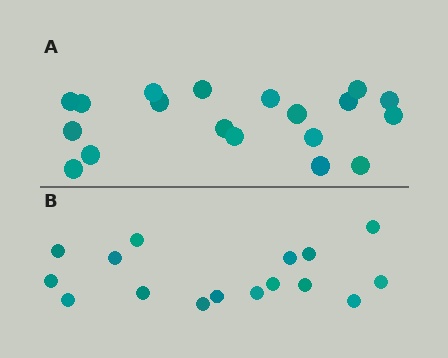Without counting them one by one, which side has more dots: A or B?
Region A (the top region) has more dots.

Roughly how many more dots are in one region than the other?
Region A has just a few more — roughly 2 or 3 more dots than region B.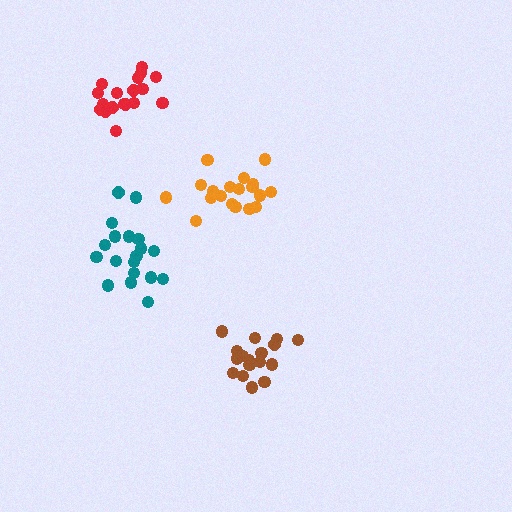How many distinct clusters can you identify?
There are 4 distinct clusters.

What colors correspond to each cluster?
The clusters are colored: brown, red, orange, teal.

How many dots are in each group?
Group 1: 17 dots, Group 2: 18 dots, Group 3: 19 dots, Group 4: 19 dots (73 total).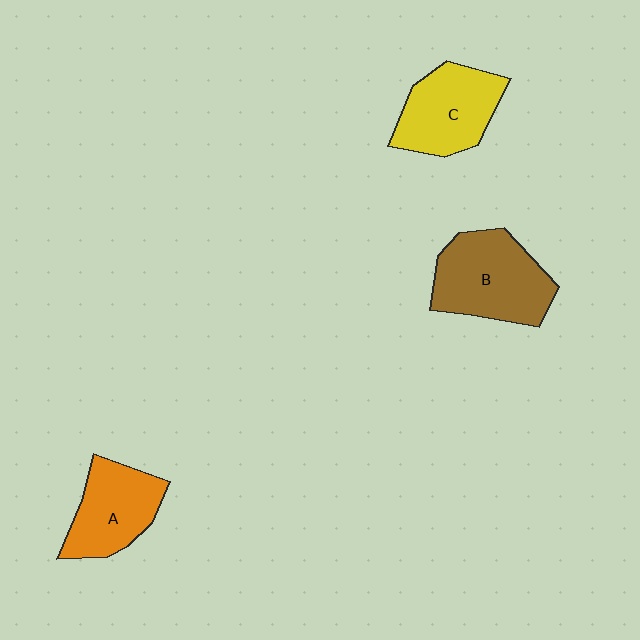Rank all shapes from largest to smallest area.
From largest to smallest: B (brown), C (yellow), A (orange).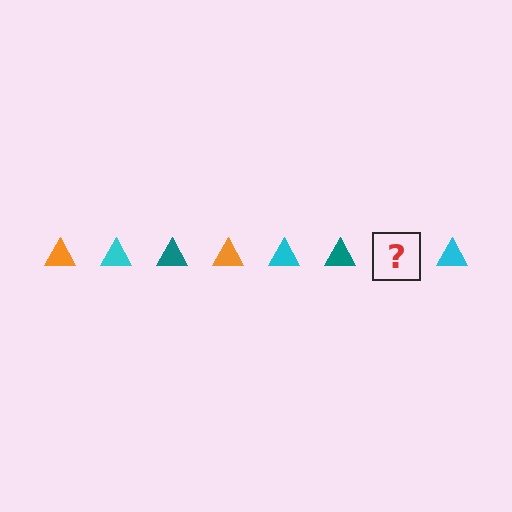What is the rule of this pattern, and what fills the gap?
The rule is that the pattern cycles through orange, cyan, teal triangles. The gap should be filled with an orange triangle.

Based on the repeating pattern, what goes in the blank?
The blank should be an orange triangle.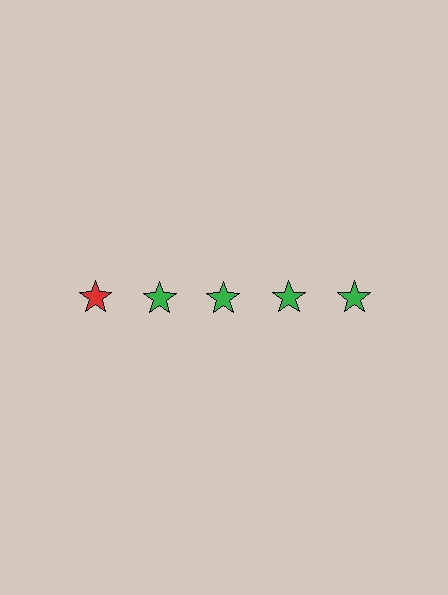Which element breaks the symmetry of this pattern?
The red star in the top row, leftmost column breaks the symmetry. All other shapes are green stars.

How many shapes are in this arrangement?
There are 5 shapes arranged in a grid pattern.